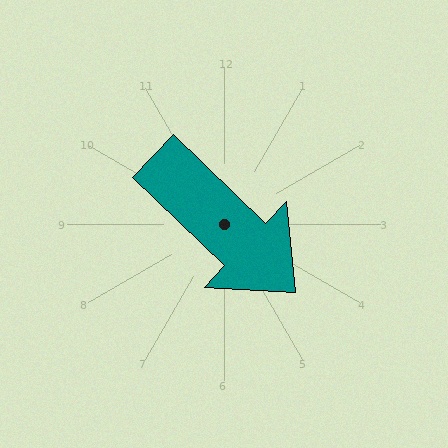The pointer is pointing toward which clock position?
Roughly 4 o'clock.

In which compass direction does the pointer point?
Southeast.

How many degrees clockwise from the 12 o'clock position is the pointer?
Approximately 134 degrees.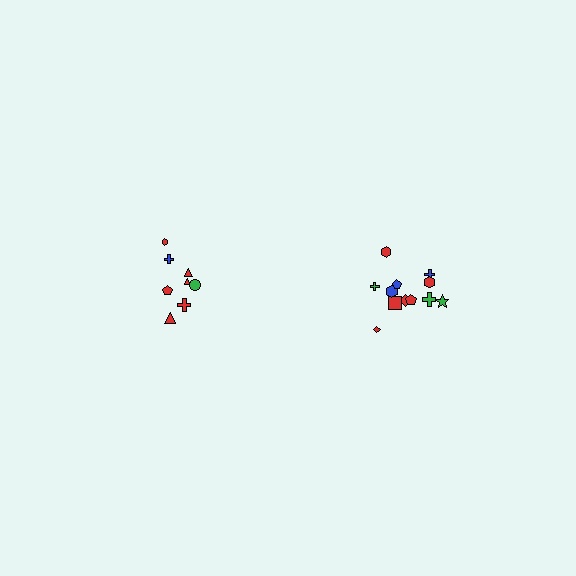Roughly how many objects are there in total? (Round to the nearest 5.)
Roughly 20 objects in total.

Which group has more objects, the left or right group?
The right group.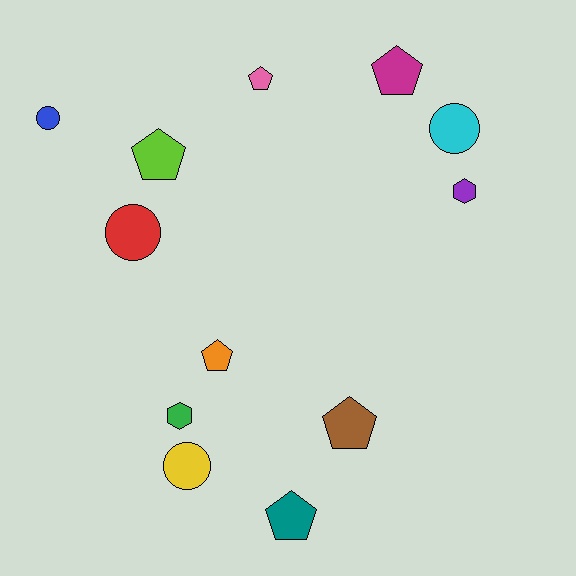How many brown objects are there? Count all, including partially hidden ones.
There is 1 brown object.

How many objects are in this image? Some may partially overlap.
There are 12 objects.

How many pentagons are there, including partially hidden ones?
There are 6 pentagons.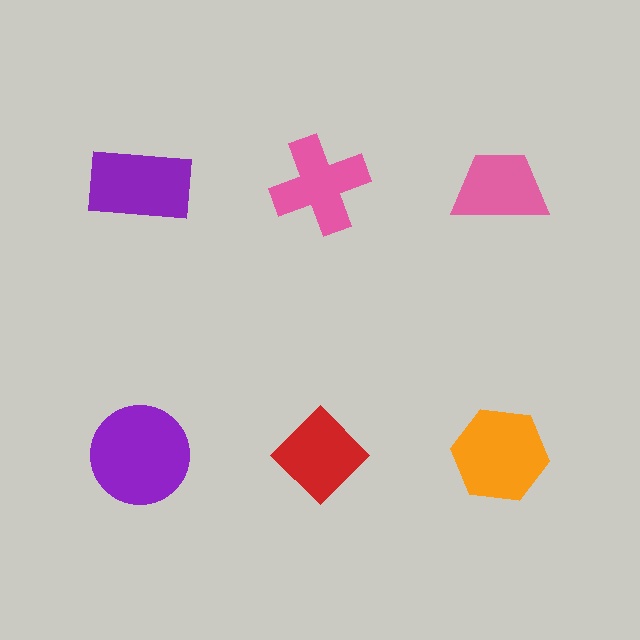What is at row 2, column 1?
A purple circle.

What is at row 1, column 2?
A pink cross.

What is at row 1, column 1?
A purple rectangle.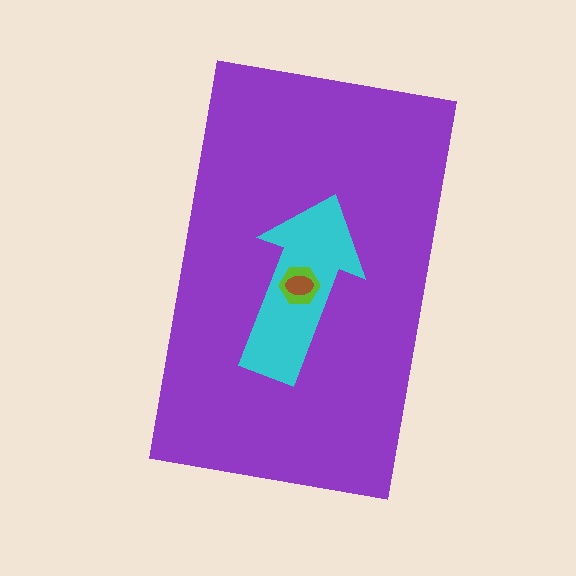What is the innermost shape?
The brown ellipse.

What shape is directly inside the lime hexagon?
The brown ellipse.